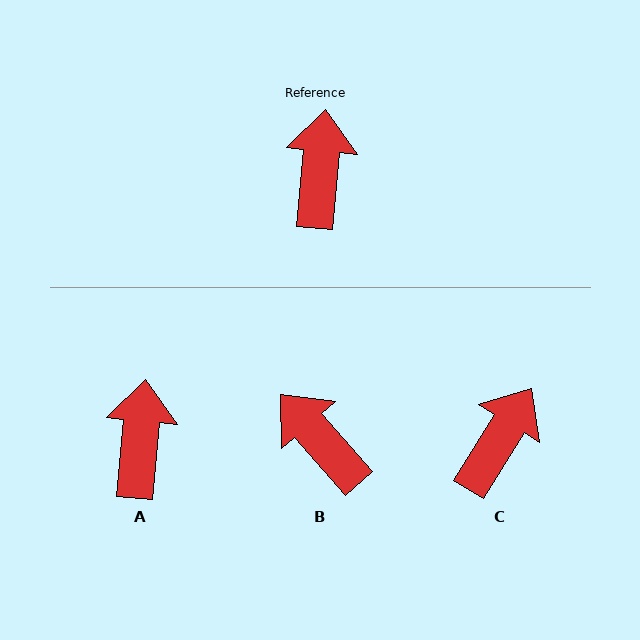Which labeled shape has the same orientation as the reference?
A.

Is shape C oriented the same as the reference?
No, it is off by about 26 degrees.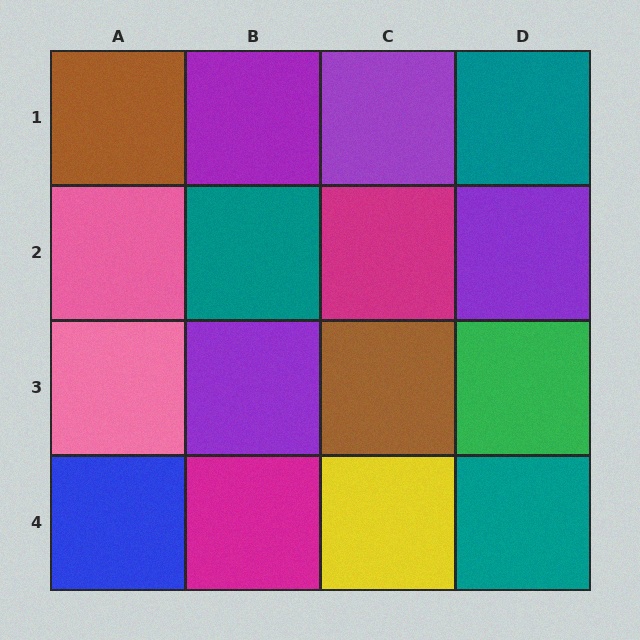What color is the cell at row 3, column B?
Purple.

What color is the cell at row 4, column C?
Yellow.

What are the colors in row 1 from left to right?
Brown, purple, purple, teal.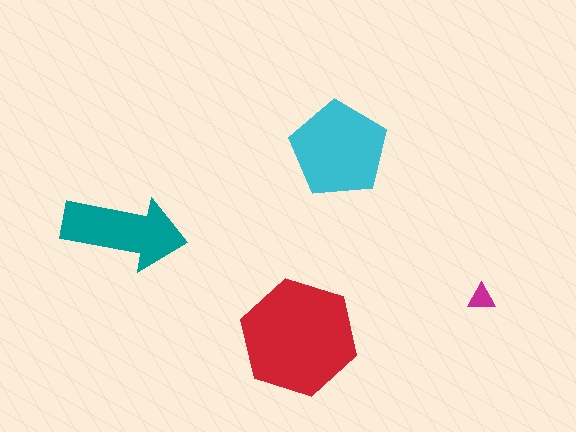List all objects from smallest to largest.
The magenta triangle, the teal arrow, the cyan pentagon, the red hexagon.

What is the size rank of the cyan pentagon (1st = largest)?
2nd.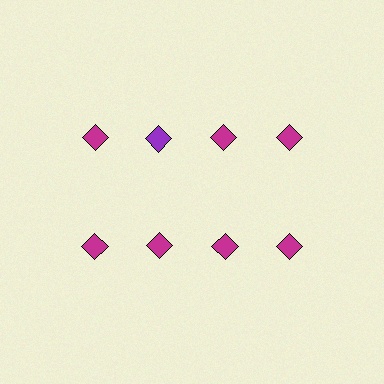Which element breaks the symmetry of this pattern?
The purple diamond in the top row, second from left column breaks the symmetry. All other shapes are magenta diamonds.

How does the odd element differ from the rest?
It has a different color: purple instead of magenta.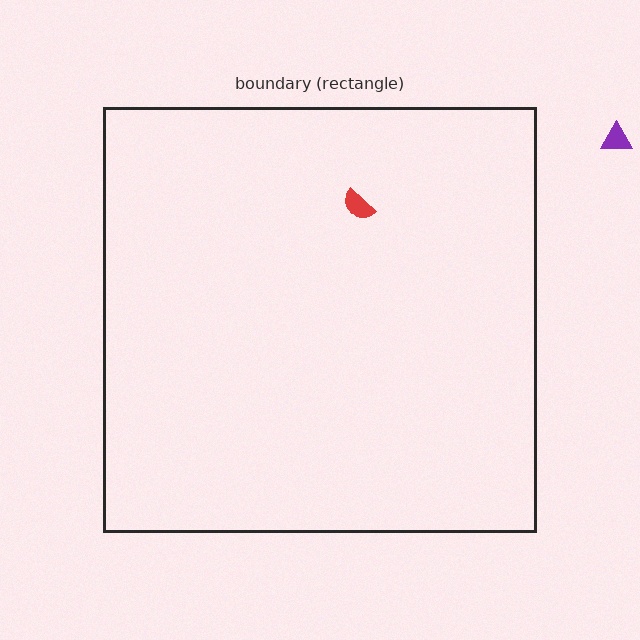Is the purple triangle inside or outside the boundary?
Outside.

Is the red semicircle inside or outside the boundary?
Inside.